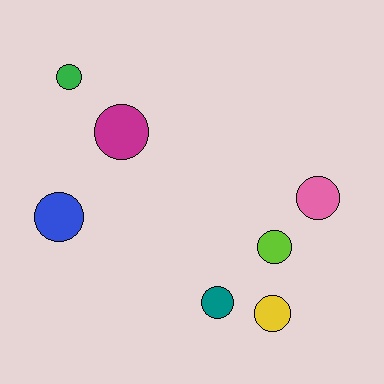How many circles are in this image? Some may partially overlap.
There are 7 circles.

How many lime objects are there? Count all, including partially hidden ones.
There is 1 lime object.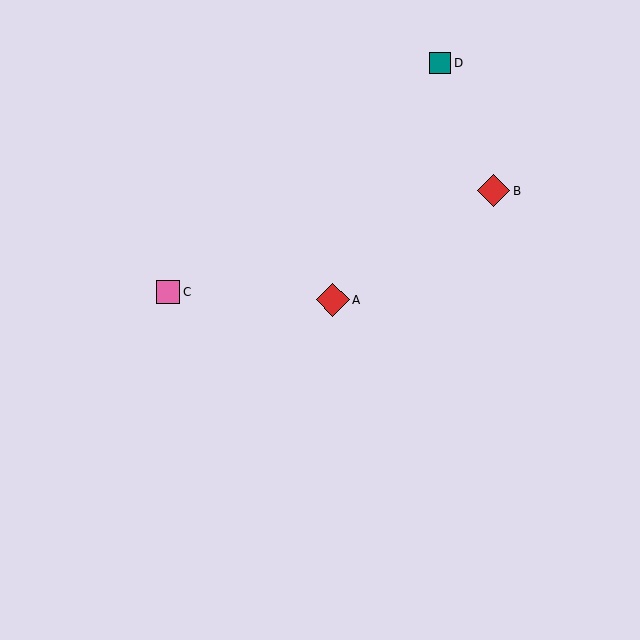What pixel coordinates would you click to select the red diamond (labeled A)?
Click at (333, 300) to select the red diamond A.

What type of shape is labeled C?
Shape C is a pink square.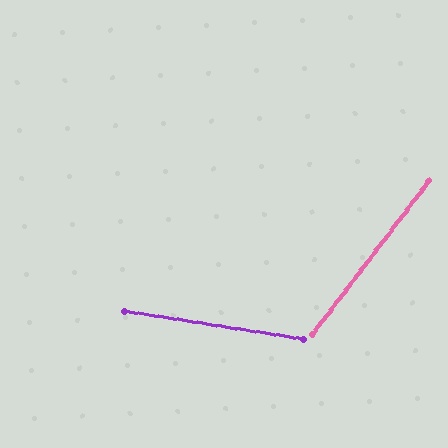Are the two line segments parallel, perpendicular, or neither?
Neither parallel nor perpendicular — they differ by about 62°.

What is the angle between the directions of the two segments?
Approximately 62 degrees.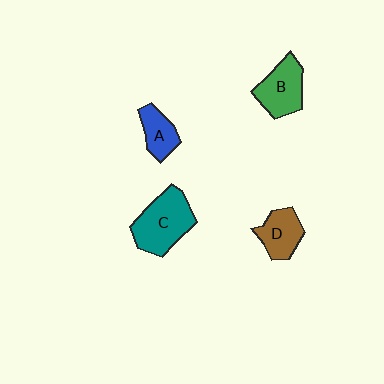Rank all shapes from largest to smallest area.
From largest to smallest: C (teal), B (green), D (brown), A (blue).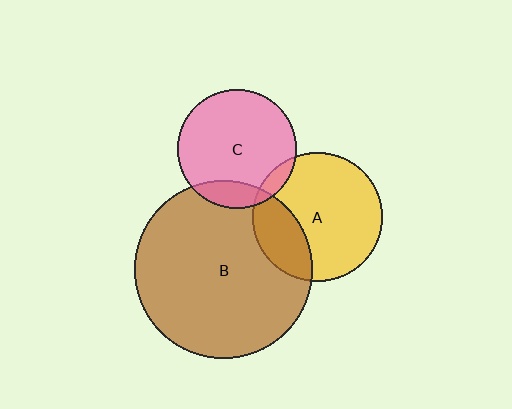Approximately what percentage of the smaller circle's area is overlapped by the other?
Approximately 25%.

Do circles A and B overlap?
Yes.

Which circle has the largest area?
Circle B (brown).